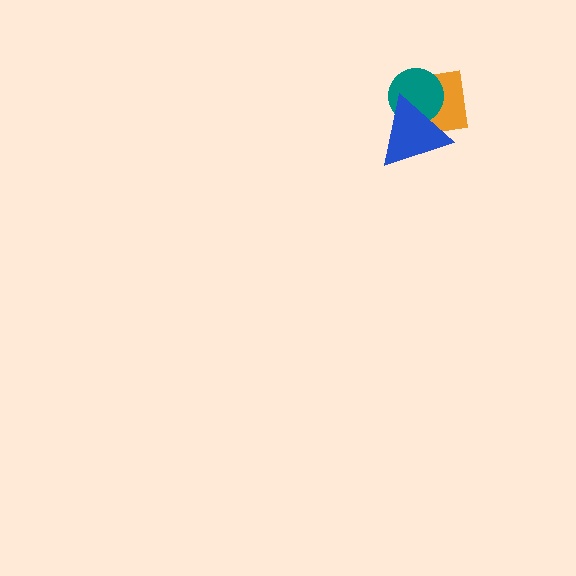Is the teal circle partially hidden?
Yes, it is partially covered by another shape.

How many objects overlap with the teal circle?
2 objects overlap with the teal circle.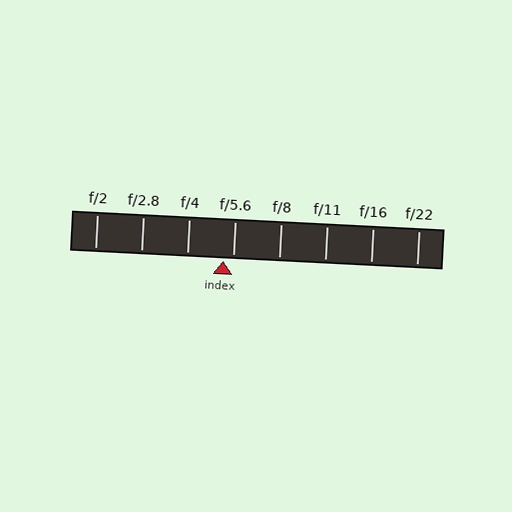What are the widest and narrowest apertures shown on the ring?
The widest aperture shown is f/2 and the narrowest is f/22.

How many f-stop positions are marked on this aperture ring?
There are 8 f-stop positions marked.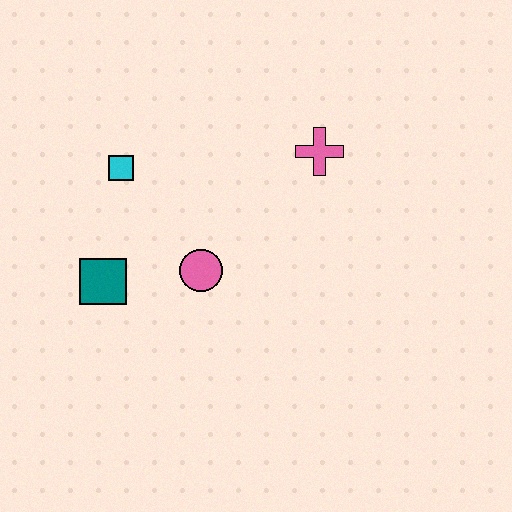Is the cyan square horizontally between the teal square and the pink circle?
Yes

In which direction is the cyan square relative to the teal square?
The cyan square is above the teal square.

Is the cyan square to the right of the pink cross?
No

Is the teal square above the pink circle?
No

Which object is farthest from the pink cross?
The teal square is farthest from the pink cross.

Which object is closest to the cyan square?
The teal square is closest to the cyan square.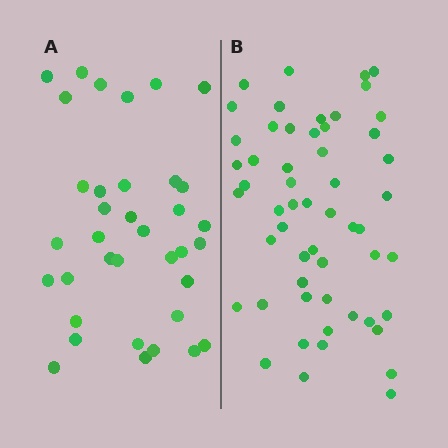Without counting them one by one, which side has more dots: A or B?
Region B (the right region) has more dots.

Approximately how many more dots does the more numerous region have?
Region B has approximately 20 more dots than region A.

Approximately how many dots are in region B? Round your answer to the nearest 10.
About 60 dots. (The exact count is 55, which rounds to 60.)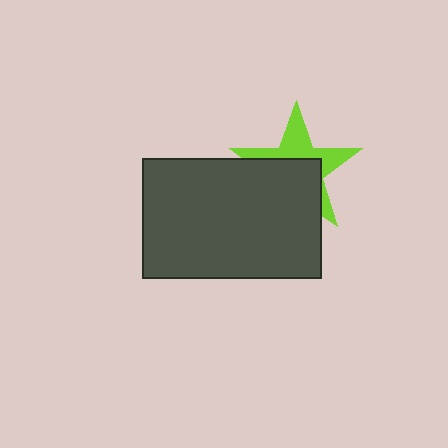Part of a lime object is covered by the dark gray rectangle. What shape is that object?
It is a star.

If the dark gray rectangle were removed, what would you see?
You would see the complete lime star.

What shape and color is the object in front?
The object in front is a dark gray rectangle.